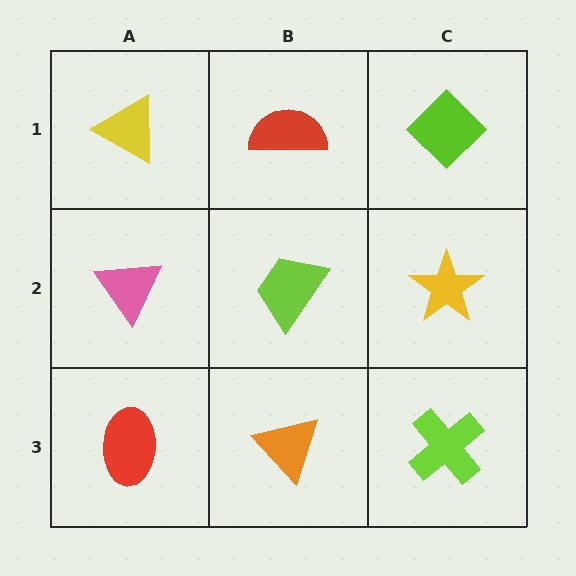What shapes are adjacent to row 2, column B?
A red semicircle (row 1, column B), an orange triangle (row 3, column B), a pink triangle (row 2, column A), a yellow star (row 2, column C).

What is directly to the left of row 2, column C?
A lime trapezoid.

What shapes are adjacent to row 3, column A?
A pink triangle (row 2, column A), an orange triangle (row 3, column B).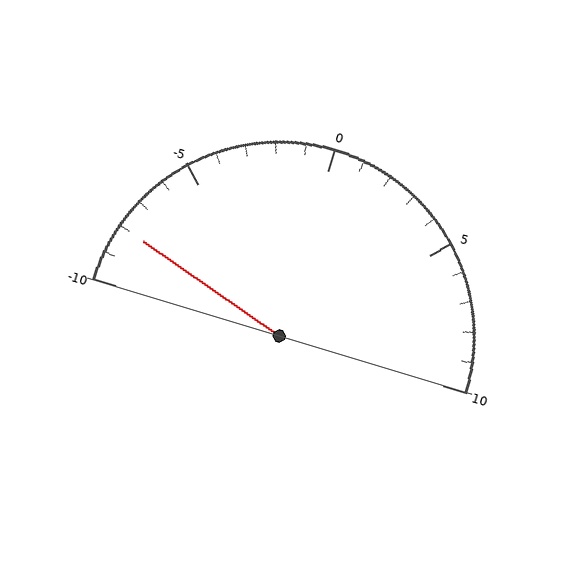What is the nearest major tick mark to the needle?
The nearest major tick mark is -10.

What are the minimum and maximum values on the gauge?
The gauge ranges from -10 to 10.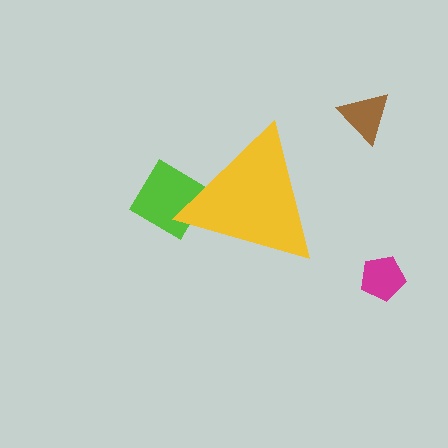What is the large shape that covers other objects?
A yellow triangle.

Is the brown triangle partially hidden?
No, the brown triangle is fully visible.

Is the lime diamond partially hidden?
Yes, the lime diamond is partially hidden behind the yellow triangle.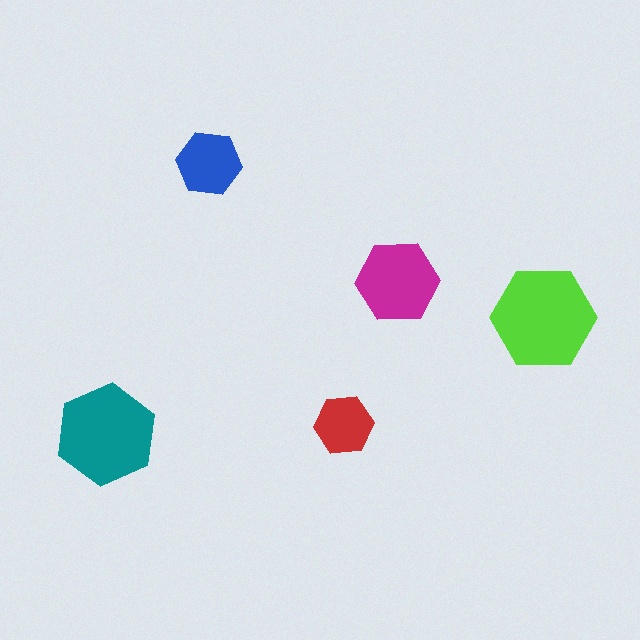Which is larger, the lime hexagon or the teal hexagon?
The lime one.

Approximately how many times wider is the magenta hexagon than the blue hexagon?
About 1.5 times wider.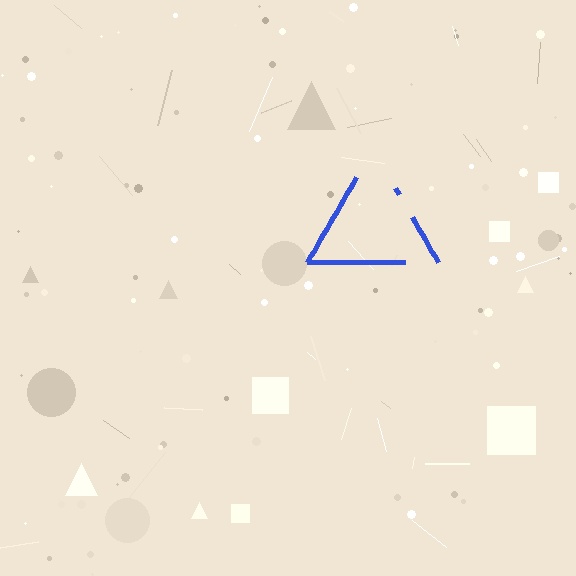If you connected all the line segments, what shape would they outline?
They would outline a triangle.